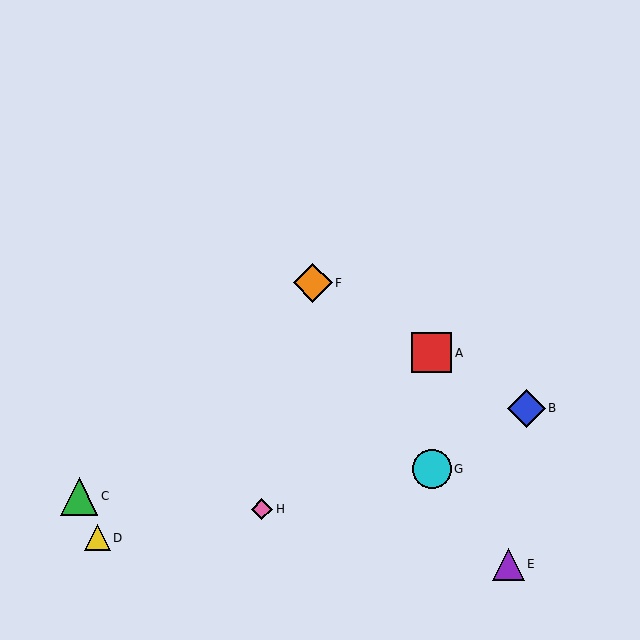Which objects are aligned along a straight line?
Objects A, B, F are aligned along a straight line.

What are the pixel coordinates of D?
Object D is at (97, 538).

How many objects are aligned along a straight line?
3 objects (A, B, F) are aligned along a straight line.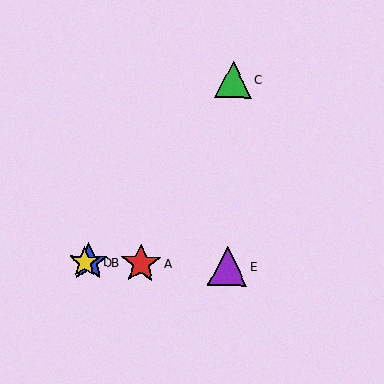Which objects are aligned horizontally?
Objects A, B, D, E are aligned horizontally.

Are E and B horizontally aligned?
Yes, both are at y≈266.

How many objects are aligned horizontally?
4 objects (A, B, D, E) are aligned horizontally.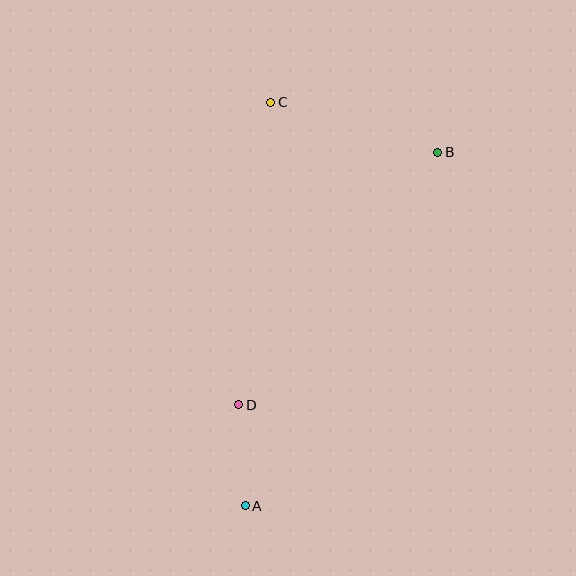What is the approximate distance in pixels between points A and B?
The distance between A and B is approximately 403 pixels.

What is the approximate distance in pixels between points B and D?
The distance between B and D is approximately 322 pixels.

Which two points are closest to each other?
Points A and D are closest to each other.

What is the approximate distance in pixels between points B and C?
The distance between B and C is approximately 175 pixels.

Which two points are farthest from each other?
Points A and C are farthest from each other.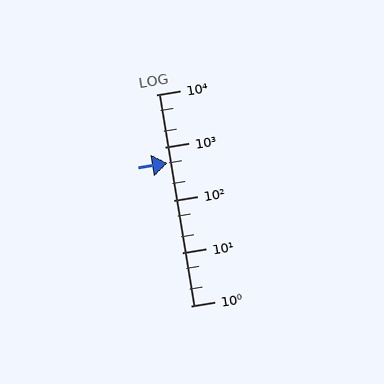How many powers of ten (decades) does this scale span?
The scale spans 4 decades, from 1 to 10000.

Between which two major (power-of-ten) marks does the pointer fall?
The pointer is between 100 and 1000.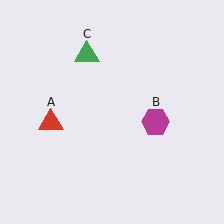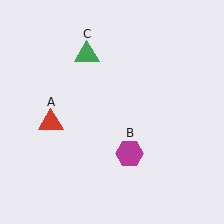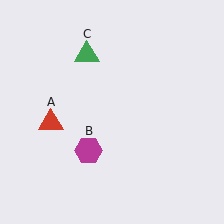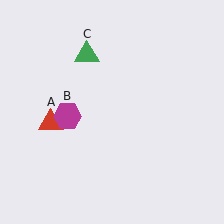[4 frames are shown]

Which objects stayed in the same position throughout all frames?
Red triangle (object A) and green triangle (object C) remained stationary.